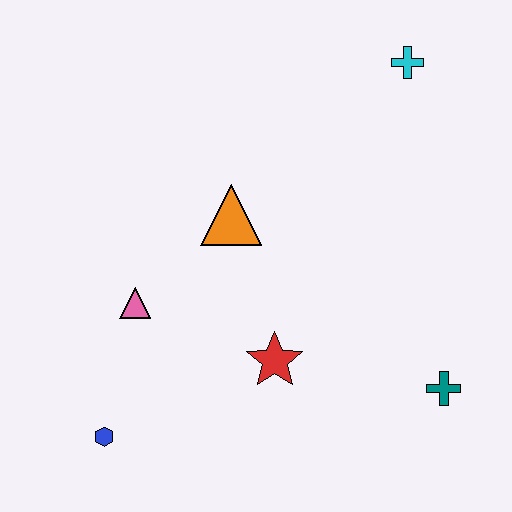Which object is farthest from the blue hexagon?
The cyan cross is farthest from the blue hexagon.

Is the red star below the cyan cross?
Yes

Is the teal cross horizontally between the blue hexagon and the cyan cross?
No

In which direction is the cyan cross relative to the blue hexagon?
The cyan cross is above the blue hexagon.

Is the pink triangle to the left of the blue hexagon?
No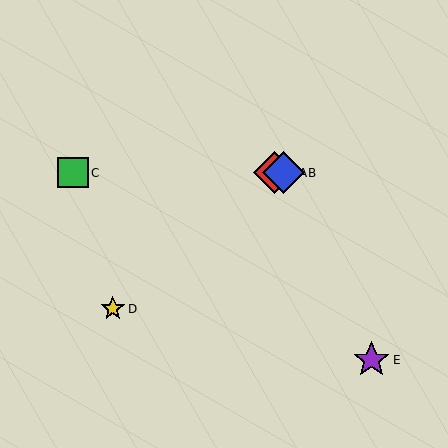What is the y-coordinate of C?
Object C is at y≈173.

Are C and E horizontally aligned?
No, C is at y≈173 and E is at y≈360.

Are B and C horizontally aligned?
Yes, both are at y≈173.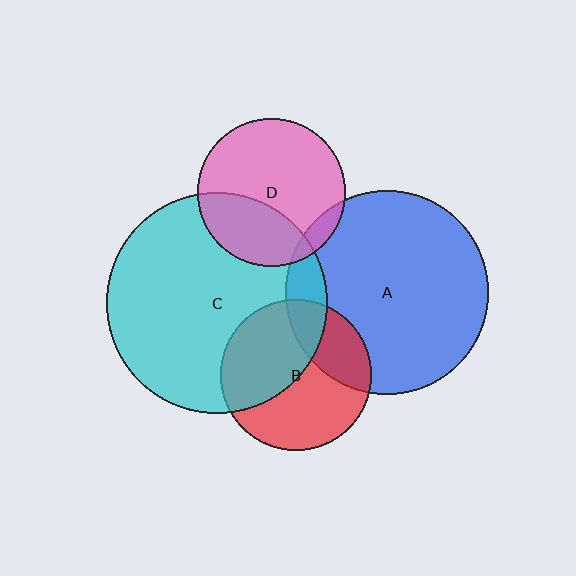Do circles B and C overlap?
Yes.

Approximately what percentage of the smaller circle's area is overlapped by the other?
Approximately 45%.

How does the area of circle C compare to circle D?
Approximately 2.2 times.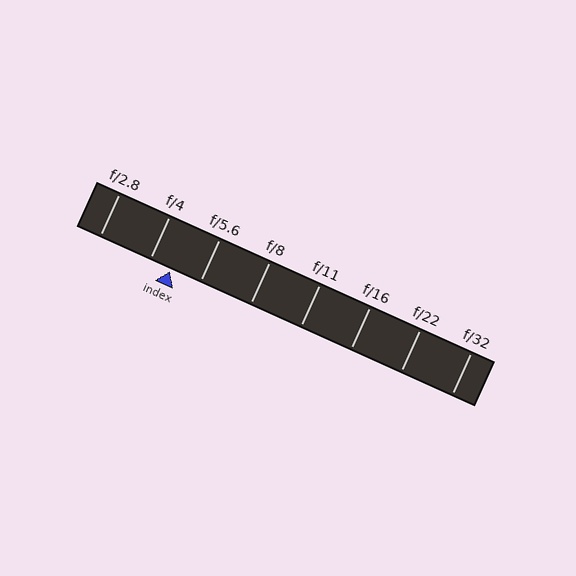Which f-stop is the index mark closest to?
The index mark is closest to f/4.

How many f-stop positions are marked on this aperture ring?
There are 8 f-stop positions marked.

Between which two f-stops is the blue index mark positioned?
The index mark is between f/4 and f/5.6.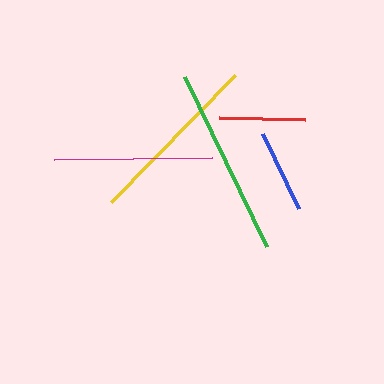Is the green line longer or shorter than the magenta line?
The green line is longer than the magenta line.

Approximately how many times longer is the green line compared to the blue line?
The green line is approximately 2.3 times the length of the blue line.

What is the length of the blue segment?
The blue segment is approximately 83 pixels long.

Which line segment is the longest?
The green line is the longest at approximately 189 pixels.